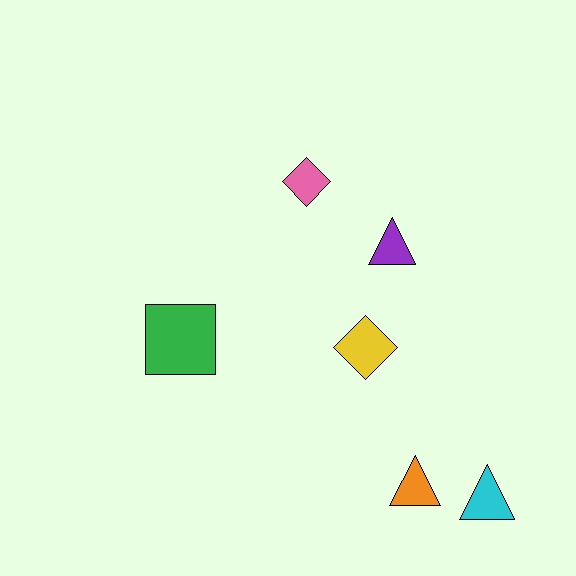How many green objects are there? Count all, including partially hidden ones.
There is 1 green object.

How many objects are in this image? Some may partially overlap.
There are 6 objects.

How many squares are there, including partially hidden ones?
There is 1 square.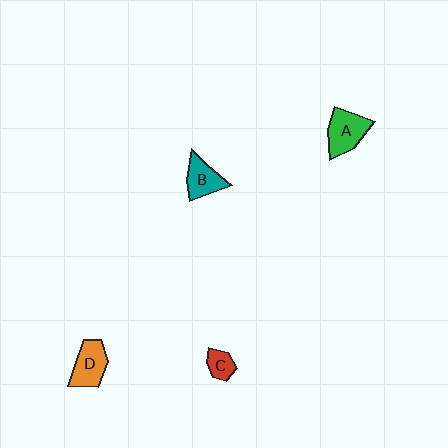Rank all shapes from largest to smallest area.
From largest to smallest: A (green), D (orange), B (teal), C (red).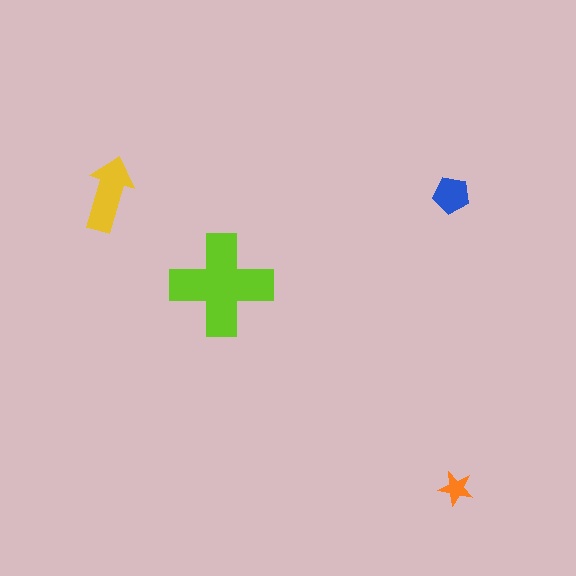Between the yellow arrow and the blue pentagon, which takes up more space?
The yellow arrow.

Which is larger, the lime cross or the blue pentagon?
The lime cross.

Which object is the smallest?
The orange star.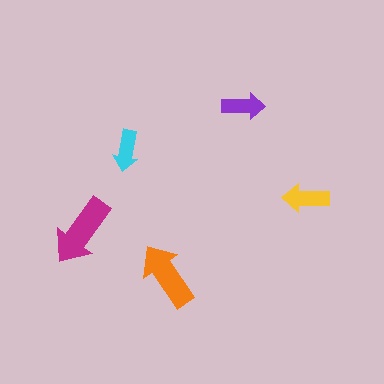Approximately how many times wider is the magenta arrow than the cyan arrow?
About 1.5 times wider.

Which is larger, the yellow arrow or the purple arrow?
The yellow one.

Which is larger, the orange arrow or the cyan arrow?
The orange one.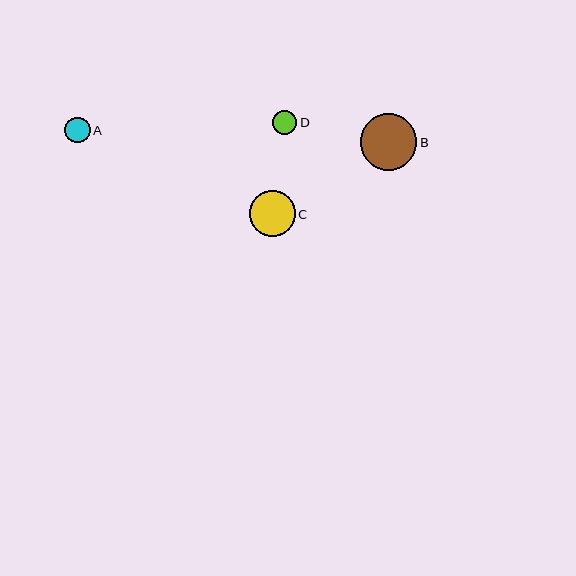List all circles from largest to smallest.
From largest to smallest: B, C, A, D.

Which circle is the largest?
Circle B is the largest with a size of approximately 56 pixels.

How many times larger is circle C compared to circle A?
Circle C is approximately 1.8 times the size of circle A.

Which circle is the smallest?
Circle D is the smallest with a size of approximately 24 pixels.